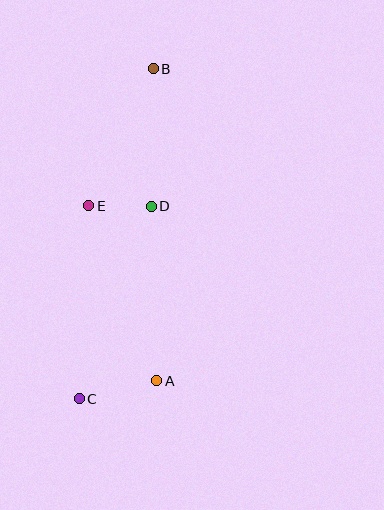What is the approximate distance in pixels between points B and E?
The distance between B and E is approximately 151 pixels.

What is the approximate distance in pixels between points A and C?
The distance between A and C is approximately 80 pixels.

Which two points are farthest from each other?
Points B and C are farthest from each other.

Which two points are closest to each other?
Points D and E are closest to each other.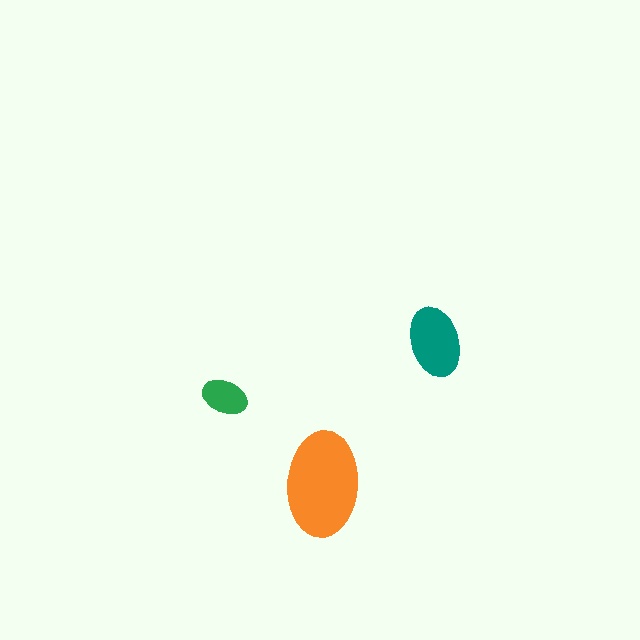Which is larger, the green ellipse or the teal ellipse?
The teal one.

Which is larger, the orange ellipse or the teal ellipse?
The orange one.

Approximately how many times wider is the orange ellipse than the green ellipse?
About 2.5 times wider.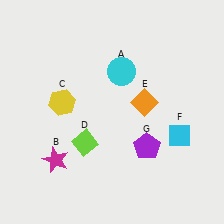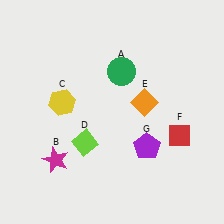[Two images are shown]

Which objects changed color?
A changed from cyan to green. F changed from cyan to red.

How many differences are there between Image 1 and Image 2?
There are 2 differences between the two images.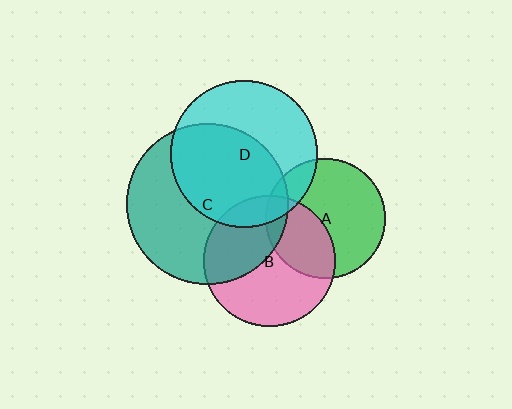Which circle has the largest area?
Circle C (teal).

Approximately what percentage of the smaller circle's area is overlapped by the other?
Approximately 40%.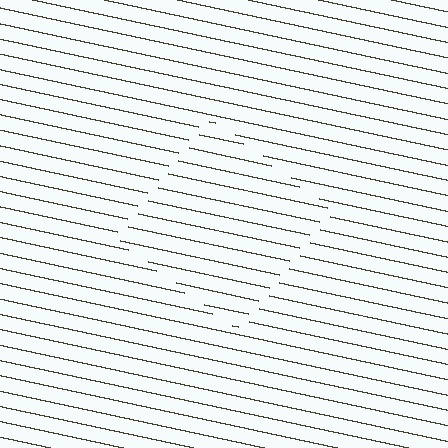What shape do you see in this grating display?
An illusory square. The interior of the shape contains the same grating, shifted by half a period — the contour is defined by the phase discontinuity where line-ends from the inner and outer gratings abut.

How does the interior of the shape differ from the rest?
The interior of the shape contains the same grating, shifted by half a period — the contour is defined by the phase discontinuity where line-ends from the inner and outer gratings abut.